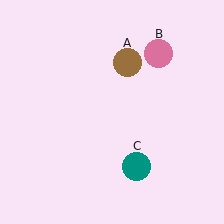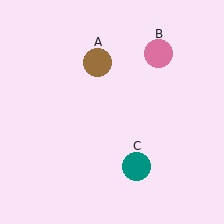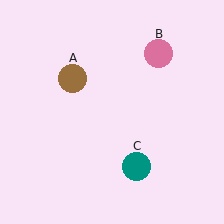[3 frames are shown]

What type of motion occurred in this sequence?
The brown circle (object A) rotated counterclockwise around the center of the scene.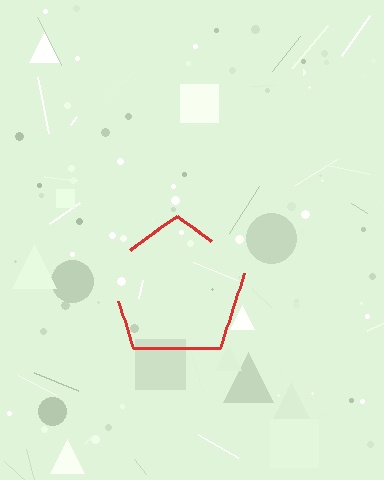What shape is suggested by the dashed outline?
The dashed outline suggests a pentagon.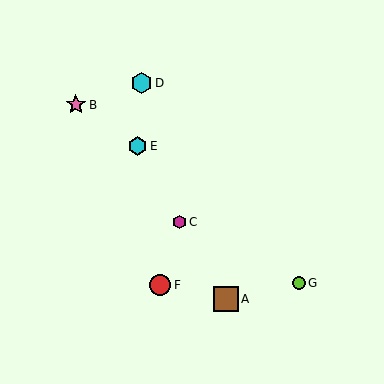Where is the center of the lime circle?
The center of the lime circle is at (299, 283).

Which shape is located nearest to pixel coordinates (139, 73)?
The cyan hexagon (labeled D) at (141, 83) is nearest to that location.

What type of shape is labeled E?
Shape E is a cyan hexagon.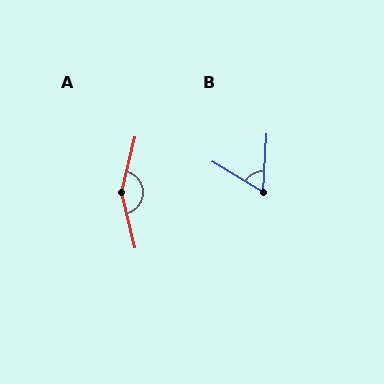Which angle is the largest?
A, at approximately 153 degrees.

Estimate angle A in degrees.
Approximately 153 degrees.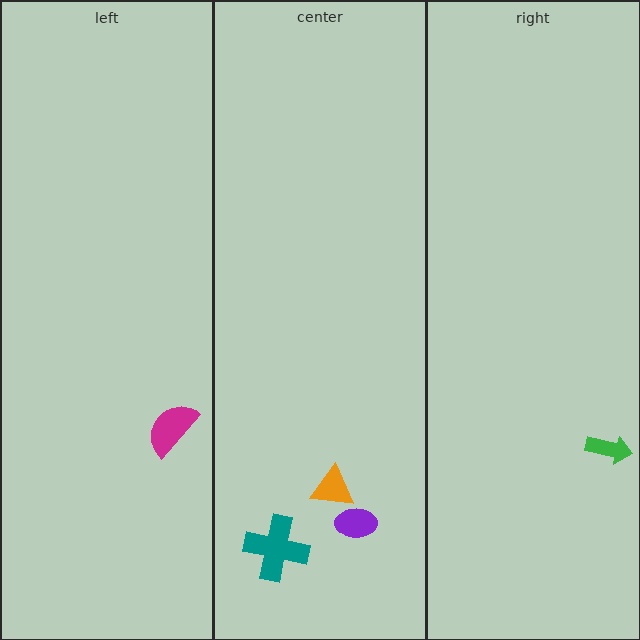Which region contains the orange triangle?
The center region.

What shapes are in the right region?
The green arrow.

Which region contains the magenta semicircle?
The left region.